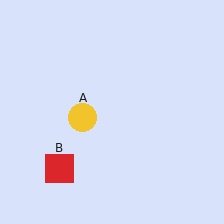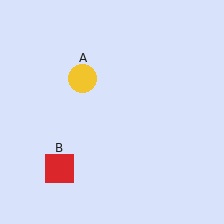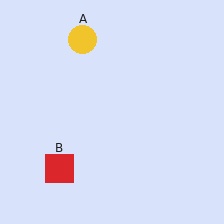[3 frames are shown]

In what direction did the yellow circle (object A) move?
The yellow circle (object A) moved up.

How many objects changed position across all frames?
1 object changed position: yellow circle (object A).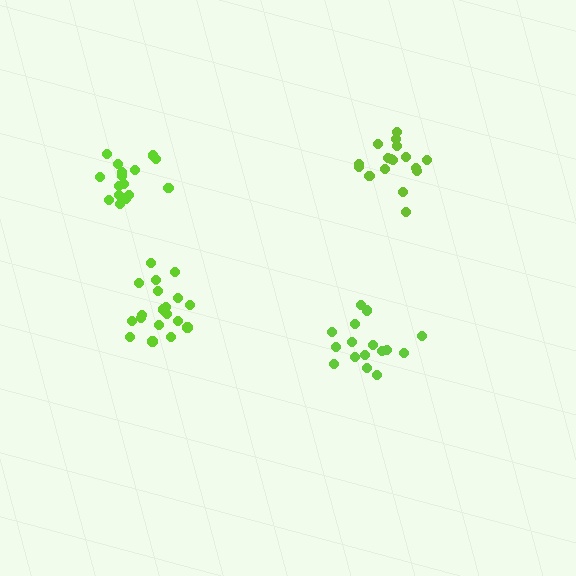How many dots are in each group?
Group 1: 19 dots, Group 2: 17 dots, Group 3: 16 dots, Group 4: 16 dots (68 total).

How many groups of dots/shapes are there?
There are 4 groups.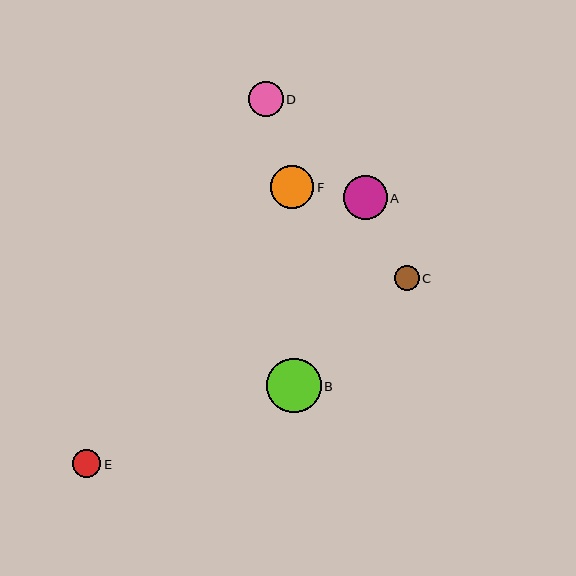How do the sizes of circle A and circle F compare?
Circle A and circle F are approximately the same size.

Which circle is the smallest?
Circle C is the smallest with a size of approximately 25 pixels.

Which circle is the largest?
Circle B is the largest with a size of approximately 54 pixels.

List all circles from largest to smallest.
From largest to smallest: B, A, F, D, E, C.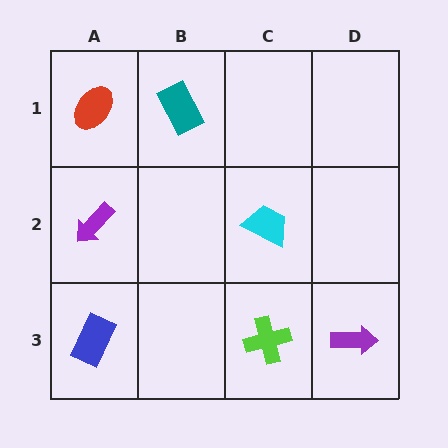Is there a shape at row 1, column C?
No, that cell is empty.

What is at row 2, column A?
A purple arrow.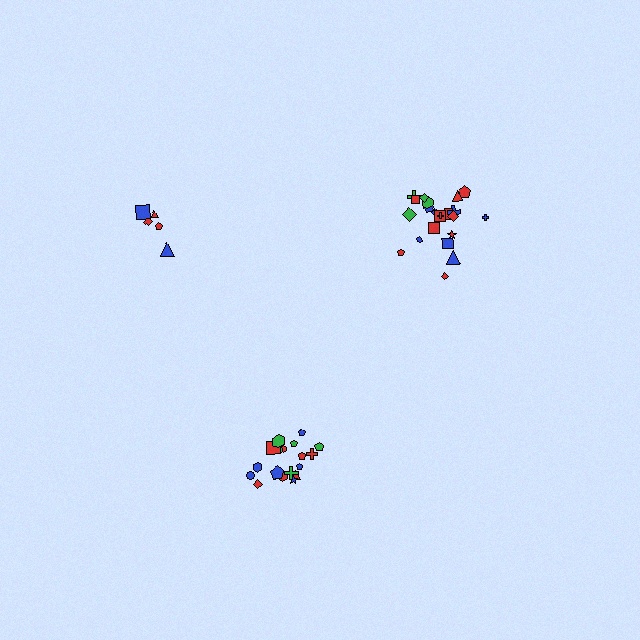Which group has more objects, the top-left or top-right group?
The top-right group.